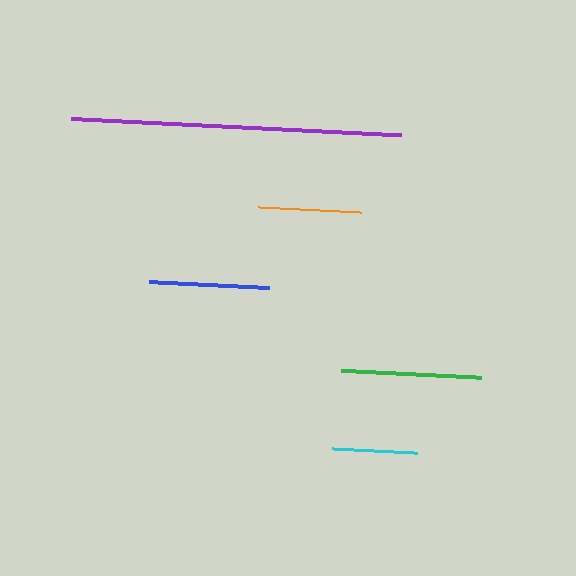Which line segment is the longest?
The purple line is the longest at approximately 331 pixels.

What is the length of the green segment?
The green segment is approximately 140 pixels long.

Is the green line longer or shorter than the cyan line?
The green line is longer than the cyan line.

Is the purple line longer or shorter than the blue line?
The purple line is longer than the blue line.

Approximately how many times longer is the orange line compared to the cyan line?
The orange line is approximately 1.2 times the length of the cyan line.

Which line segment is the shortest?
The cyan line is the shortest at approximately 84 pixels.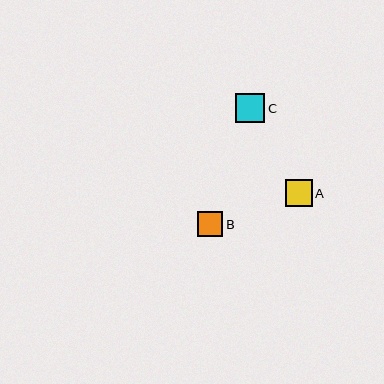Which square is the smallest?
Square B is the smallest with a size of approximately 25 pixels.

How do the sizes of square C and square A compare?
Square C and square A are approximately the same size.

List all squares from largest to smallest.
From largest to smallest: C, A, B.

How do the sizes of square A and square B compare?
Square A and square B are approximately the same size.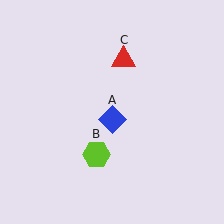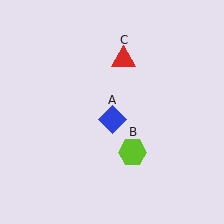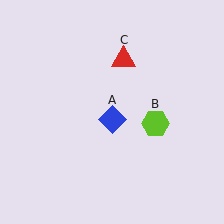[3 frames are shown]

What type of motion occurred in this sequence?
The lime hexagon (object B) rotated counterclockwise around the center of the scene.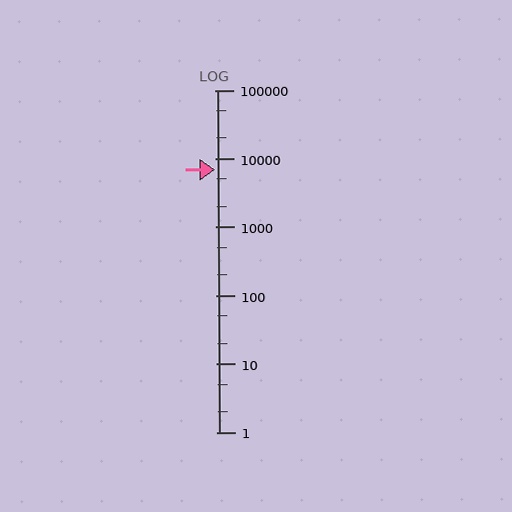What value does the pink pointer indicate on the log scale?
The pointer indicates approximately 6900.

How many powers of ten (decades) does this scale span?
The scale spans 5 decades, from 1 to 100000.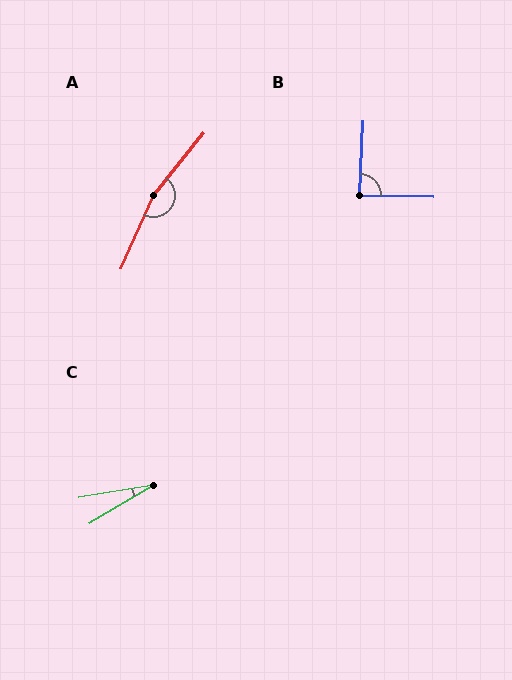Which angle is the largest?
A, at approximately 166 degrees.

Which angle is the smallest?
C, at approximately 21 degrees.